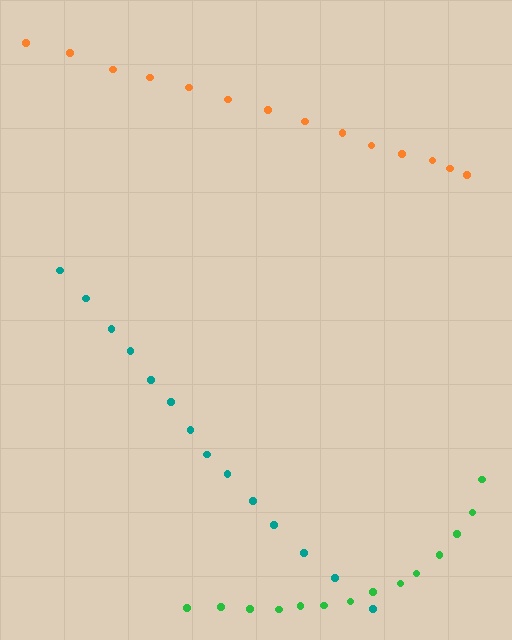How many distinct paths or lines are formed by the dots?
There are 3 distinct paths.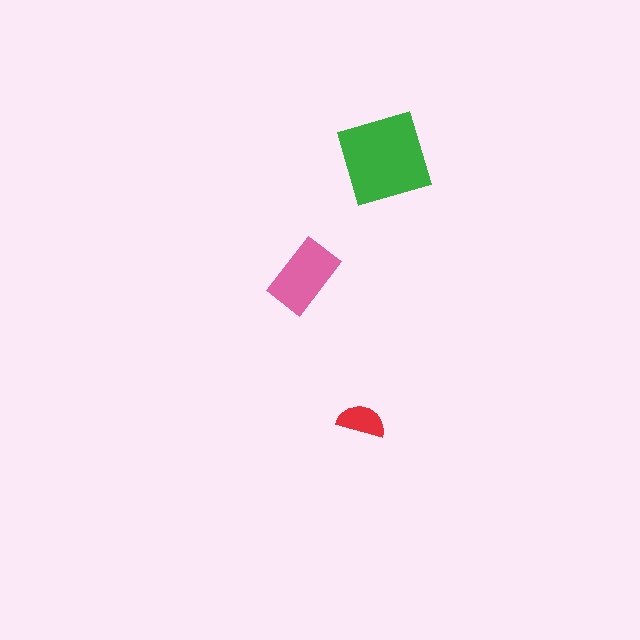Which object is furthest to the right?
The green diamond is rightmost.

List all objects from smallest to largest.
The red semicircle, the pink rectangle, the green diamond.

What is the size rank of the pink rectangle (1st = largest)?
2nd.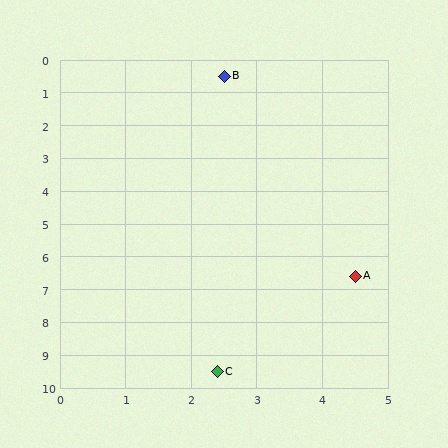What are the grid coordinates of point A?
Point A is at approximately (4.5, 6.6).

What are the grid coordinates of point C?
Point C is at approximately (2.4, 9.5).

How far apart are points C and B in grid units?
Points C and B are about 9.0 grid units apart.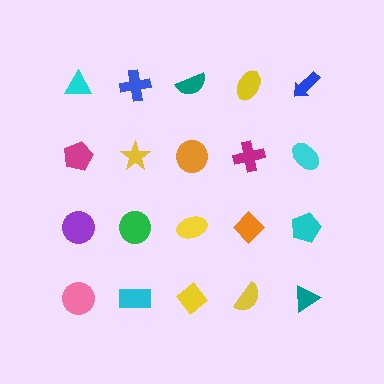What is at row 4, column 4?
A yellow semicircle.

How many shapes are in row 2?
5 shapes.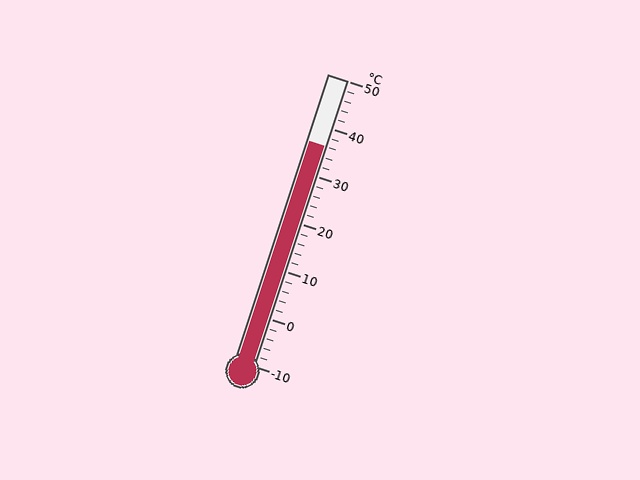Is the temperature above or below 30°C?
The temperature is above 30°C.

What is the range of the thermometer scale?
The thermometer scale ranges from -10°C to 50°C.